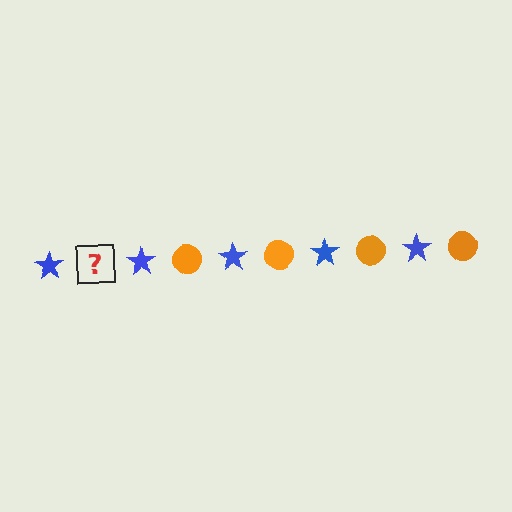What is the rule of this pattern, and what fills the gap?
The rule is that the pattern alternates between blue star and orange circle. The gap should be filled with an orange circle.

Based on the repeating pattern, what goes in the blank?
The blank should be an orange circle.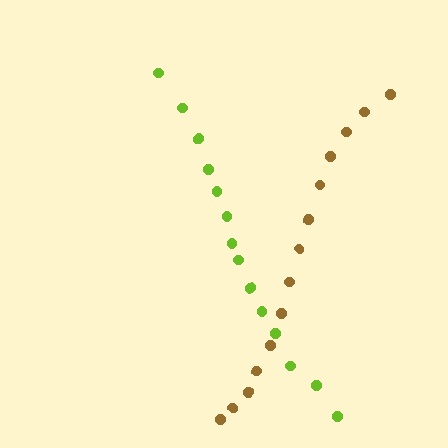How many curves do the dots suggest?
There are 2 distinct paths.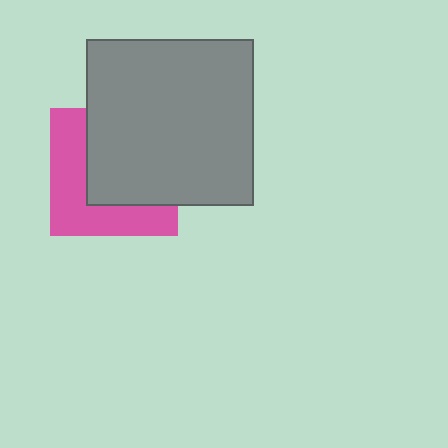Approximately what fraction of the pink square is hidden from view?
Roughly 55% of the pink square is hidden behind the gray rectangle.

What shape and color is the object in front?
The object in front is a gray rectangle.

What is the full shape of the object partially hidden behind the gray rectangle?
The partially hidden object is a pink square.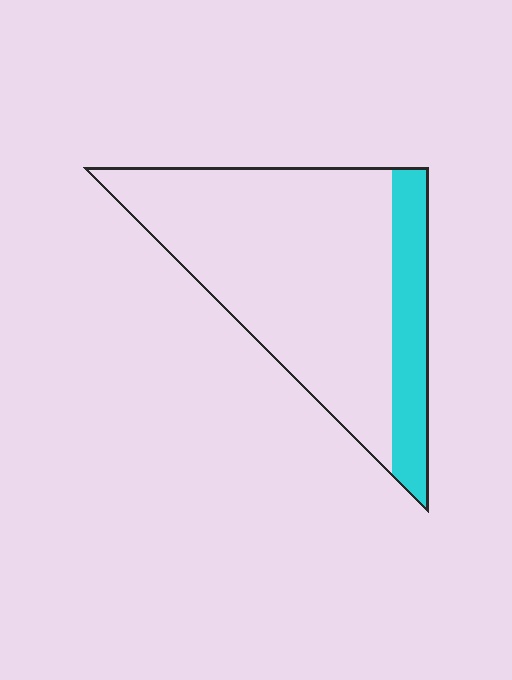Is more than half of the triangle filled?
No.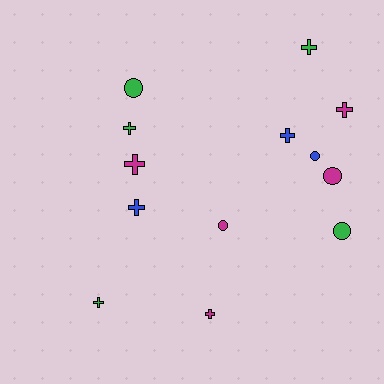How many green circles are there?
There are 2 green circles.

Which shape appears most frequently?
Cross, with 8 objects.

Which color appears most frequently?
Green, with 5 objects.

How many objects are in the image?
There are 13 objects.